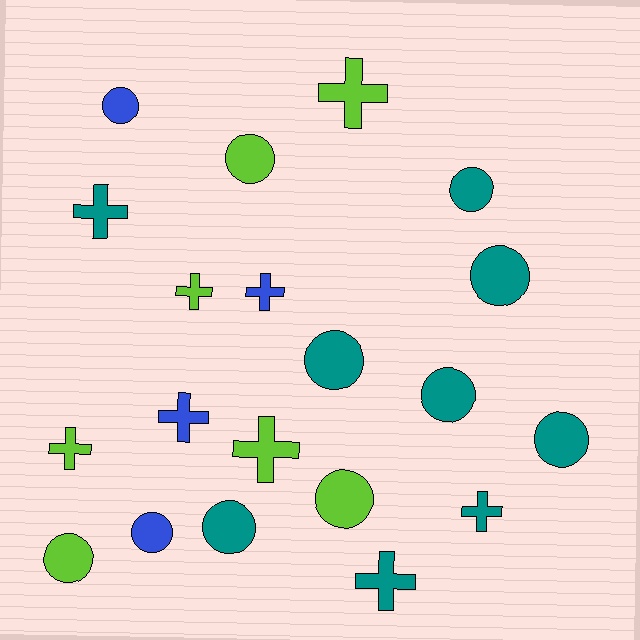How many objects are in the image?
There are 20 objects.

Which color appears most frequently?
Teal, with 9 objects.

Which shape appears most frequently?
Circle, with 11 objects.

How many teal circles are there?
There are 6 teal circles.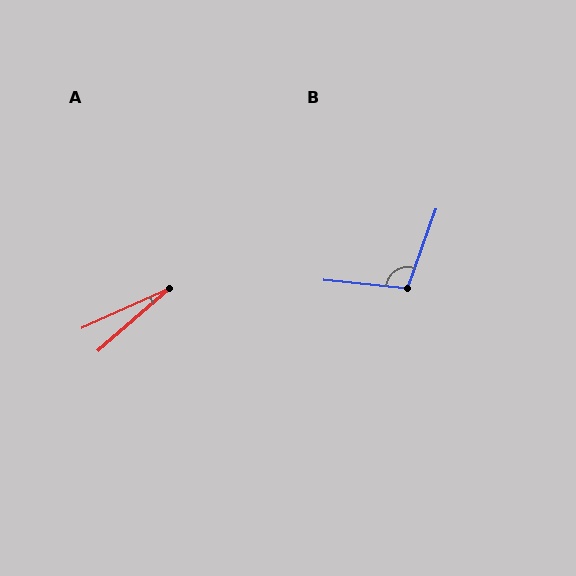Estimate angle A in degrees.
Approximately 17 degrees.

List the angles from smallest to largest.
A (17°), B (104°).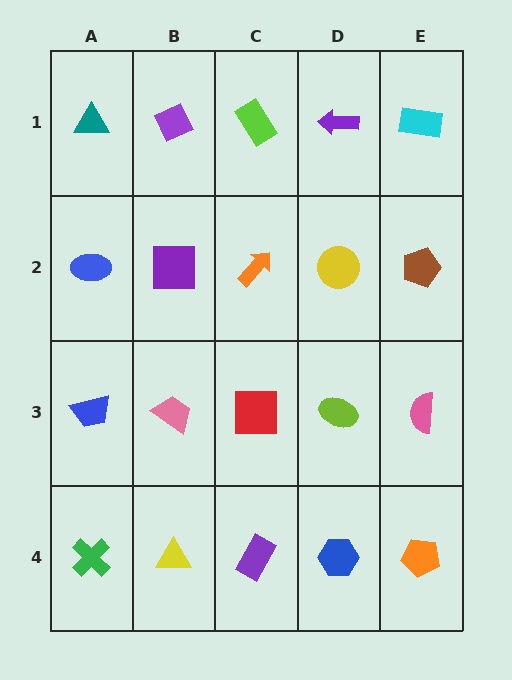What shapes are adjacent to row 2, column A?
A teal triangle (row 1, column A), a blue trapezoid (row 3, column A), a purple square (row 2, column B).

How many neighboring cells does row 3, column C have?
4.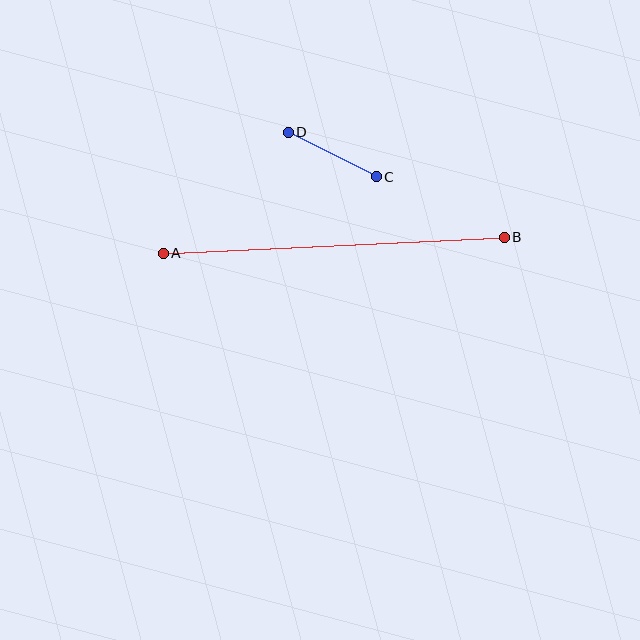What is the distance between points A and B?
The distance is approximately 342 pixels.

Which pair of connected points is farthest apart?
Points A and B are farthest apart.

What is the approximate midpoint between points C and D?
The midpoint is at approximately (332, 154) pixels.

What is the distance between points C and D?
The distance is approximately 99 pixels.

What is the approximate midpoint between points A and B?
The midpoint is at approximately (334, 245) pixels.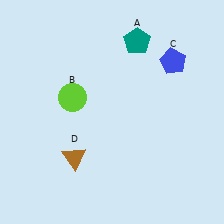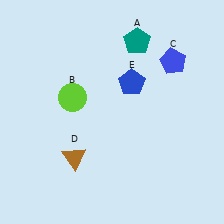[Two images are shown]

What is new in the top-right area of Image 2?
A blue pentagon (E) was added in the top-right area of Image 2.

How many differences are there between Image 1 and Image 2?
There is 1 difference between the two images.